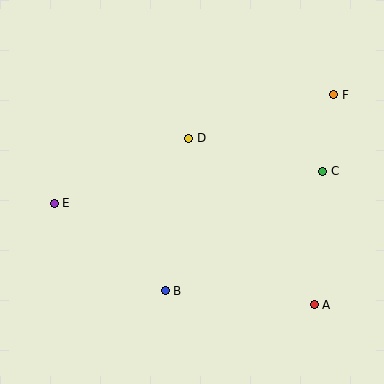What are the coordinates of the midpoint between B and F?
The midpoint between B and F is at (249, 193).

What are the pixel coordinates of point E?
Point E is at (54, 203).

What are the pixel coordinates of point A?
Point A is at (314, 305).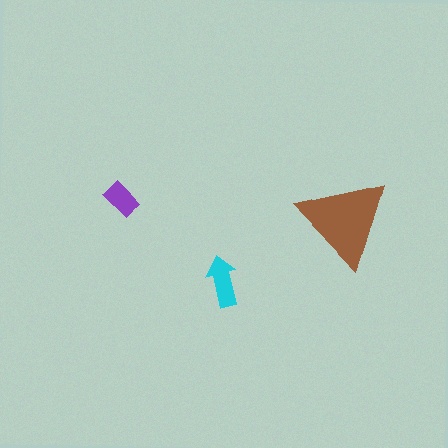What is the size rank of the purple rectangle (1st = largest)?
3rd.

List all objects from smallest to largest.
The purple rectangle, the cyan arrow, the brown triangle.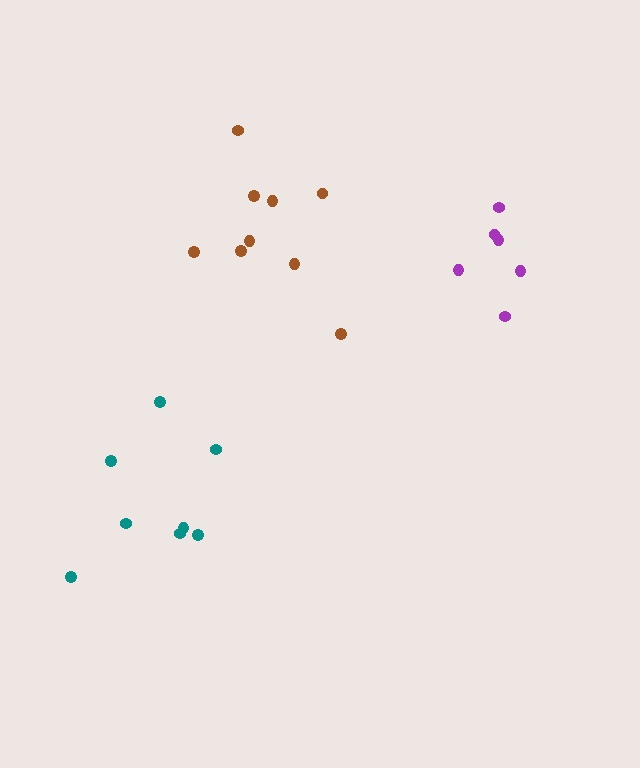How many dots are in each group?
Group 1: 6 dots, Group 2: 8 dots, Group 3: 9 dots (23 total).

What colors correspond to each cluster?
The clusters are colored: purple, teal, brown.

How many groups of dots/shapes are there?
There are 3 groups.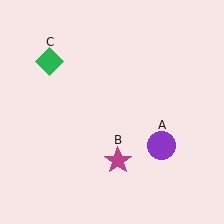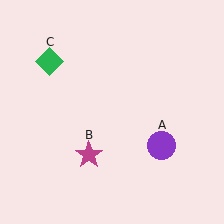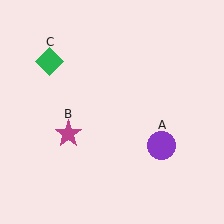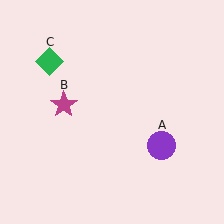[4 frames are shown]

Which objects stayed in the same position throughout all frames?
Purple circle (object A) and green diamond (object C) remained stationary.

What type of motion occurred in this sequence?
The magenta star (object B) rotated clockwise around the center of the scene.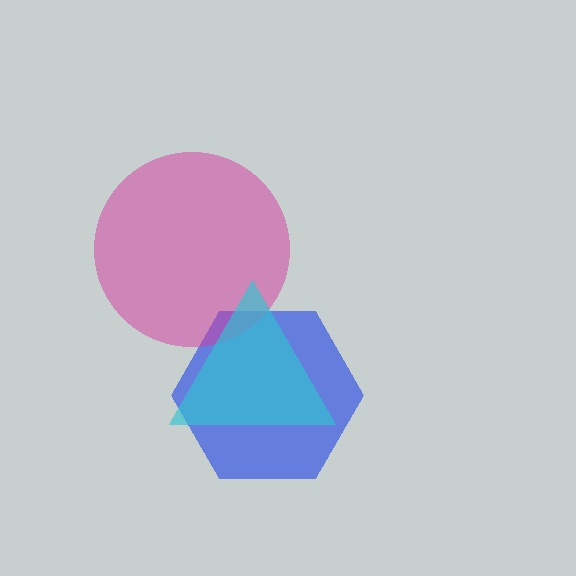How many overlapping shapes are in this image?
There are 3 overlapping shapes in the image.